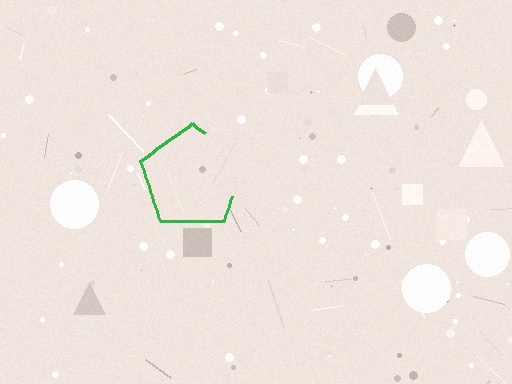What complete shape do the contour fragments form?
The contour fragments form a pentagon.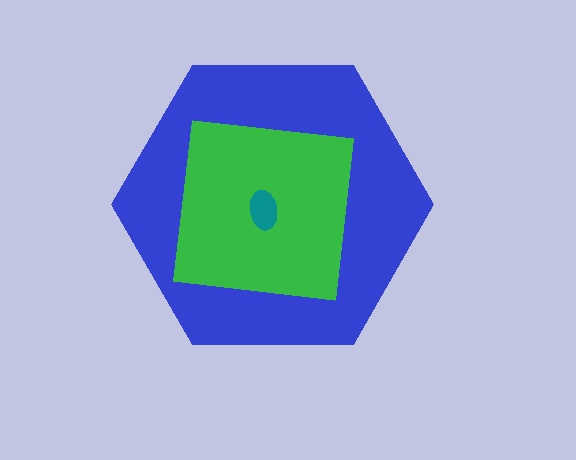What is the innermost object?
The teal ellipse.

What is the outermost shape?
The blue hexagon.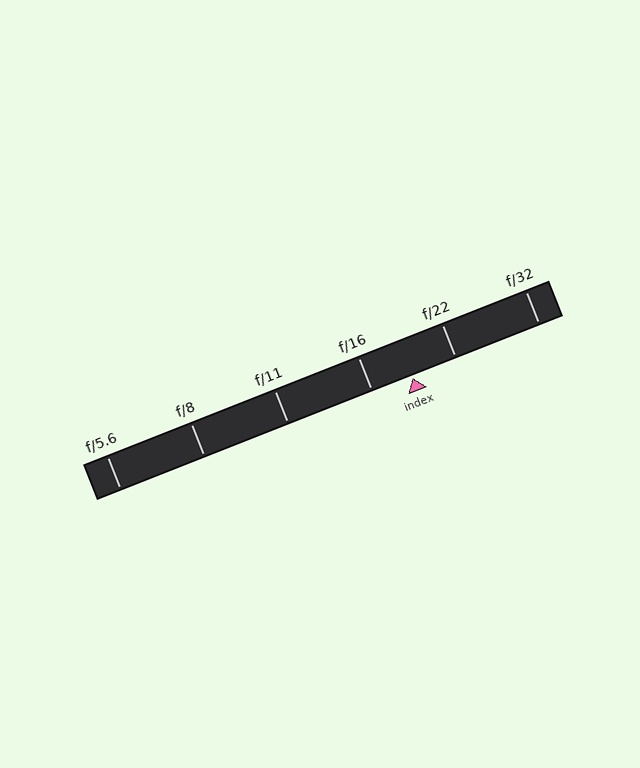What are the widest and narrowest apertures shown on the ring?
The widest aperture shown is f/5.6 and the narrowest is f/32.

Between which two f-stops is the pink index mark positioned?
The index mark is between f/16 and f/22.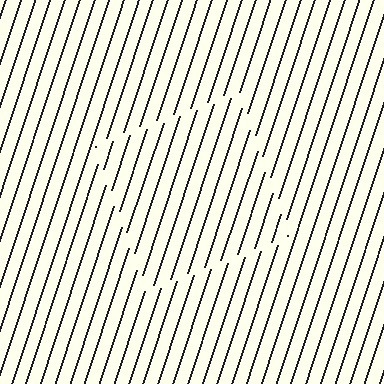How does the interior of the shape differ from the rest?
The interior of the shape contains the same grating, shifted by half a period — the contour is defined by the phase discontinuity where line-ends from the inner and outer gratings abut.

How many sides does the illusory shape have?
4 sides — the line-ends trace a square.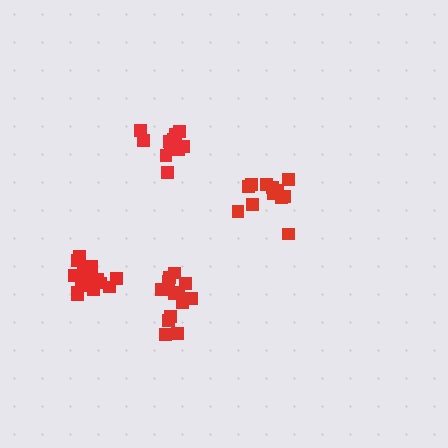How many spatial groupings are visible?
There are 4 spatial groupings.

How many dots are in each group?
Group 1: 12 dots, Group 2: 14 dots, Group 3: 17 dots, Group 4: 12 dots (55 total).